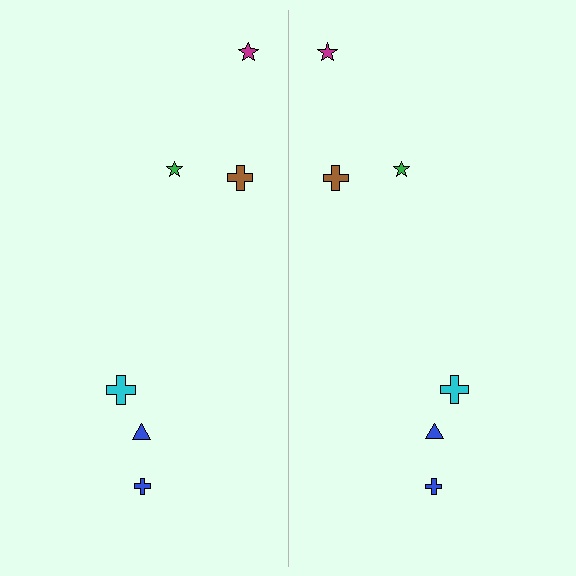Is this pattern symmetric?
Yes, this pattern has bilateral (reflection) symmetry.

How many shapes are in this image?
There are 12 shapes in this image.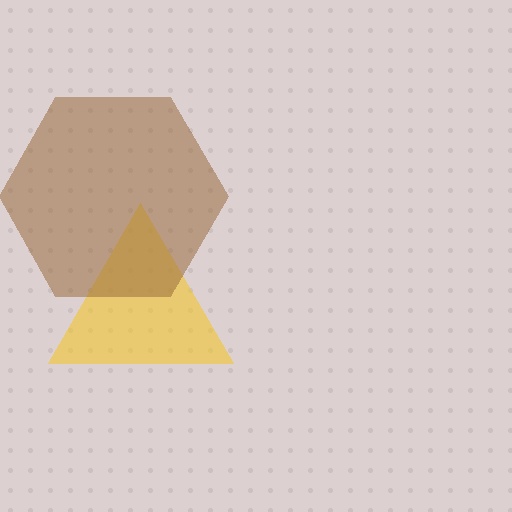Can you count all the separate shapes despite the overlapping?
Yes, there are 2 separate shapes.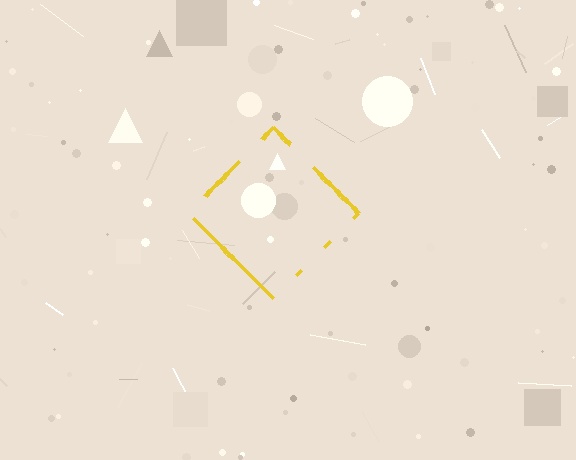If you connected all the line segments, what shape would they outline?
They would outline a diamond.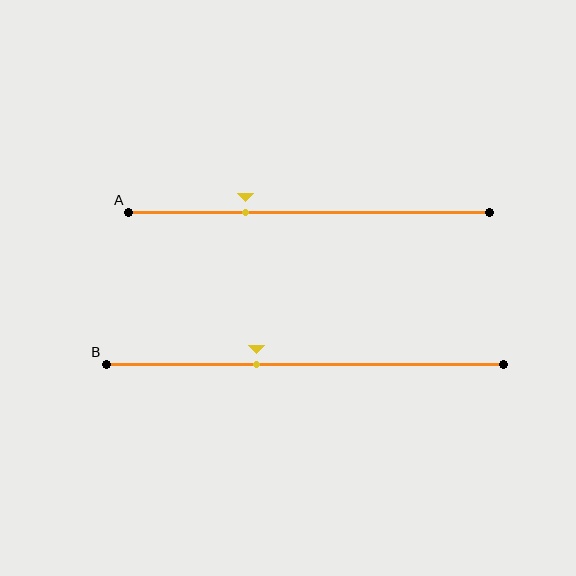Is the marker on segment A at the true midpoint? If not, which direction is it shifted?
No, the marker on segment A is shifted to the left by about 18% of the segment length.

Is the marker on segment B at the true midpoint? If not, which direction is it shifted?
No, the marker on segment B is shifted to the left by about 12% of the segment length.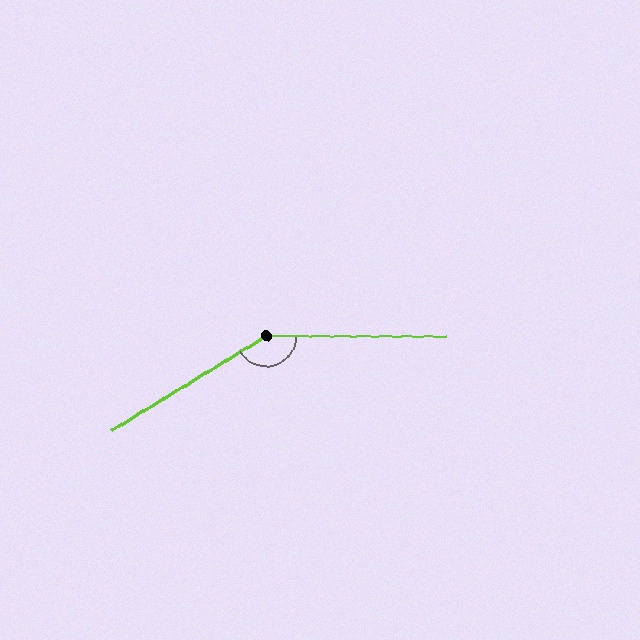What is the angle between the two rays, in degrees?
Approximately 149 degrees.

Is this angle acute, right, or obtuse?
It is obtuse.